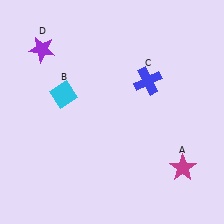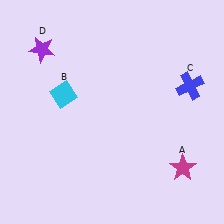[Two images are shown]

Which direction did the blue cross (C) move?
The blue cross (C) moved right.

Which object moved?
The blue cross (C) moved right.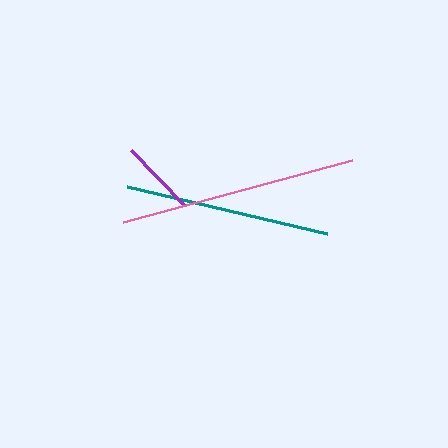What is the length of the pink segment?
The pink segment is approximately 237 pixels long.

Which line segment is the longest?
The pink line is the longest at approximately 237 pixels.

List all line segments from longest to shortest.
From longest to shortest: pink, teal, purple.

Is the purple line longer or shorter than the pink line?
The pink line is longer than the purple line.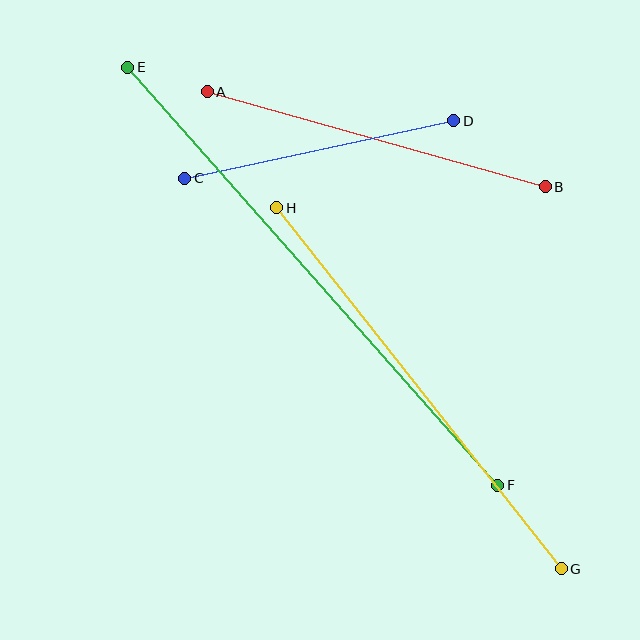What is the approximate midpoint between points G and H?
The midpoint is at approximately (419, 388) pixels.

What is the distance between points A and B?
The distance is approximately 351 pixels.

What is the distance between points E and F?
The distance is approximately 558 pixels.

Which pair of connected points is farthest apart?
Points E and F are farthest apart.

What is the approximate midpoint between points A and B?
The midpoint is at approximately (376, 139) pixels.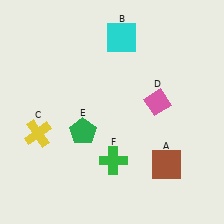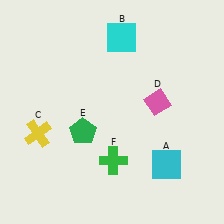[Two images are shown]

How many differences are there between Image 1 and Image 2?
There is 1 difference between the two images.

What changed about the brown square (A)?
In Image 1, A is brown. In Image 2, it changed to cyan.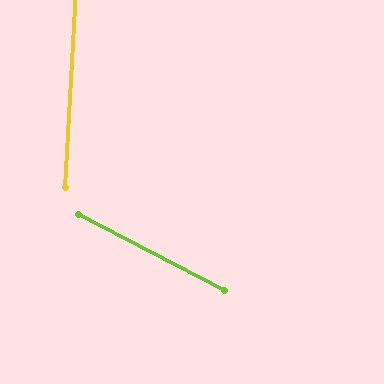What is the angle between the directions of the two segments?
Approximately 66 degrees.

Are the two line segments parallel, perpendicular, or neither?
Neither parallel nor perpendicular — they differ by about 66°.